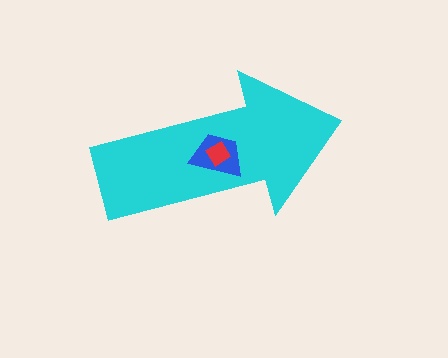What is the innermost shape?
The red diamond.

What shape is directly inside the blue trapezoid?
The red diamond.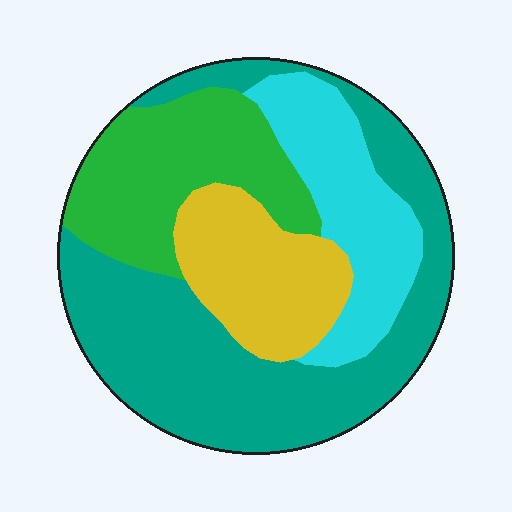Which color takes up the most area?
Teal, at roughly 45%.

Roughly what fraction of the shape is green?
Green covers about 20% of the shape.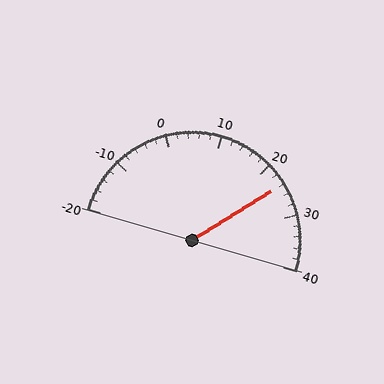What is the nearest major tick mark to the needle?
The nearest major tick mark is 20.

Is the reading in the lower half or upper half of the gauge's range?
The reading is in the upper half of the range (-20 to 40).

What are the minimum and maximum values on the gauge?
The gauge ranges from -20 to 40.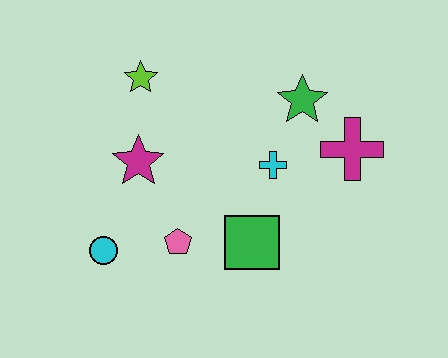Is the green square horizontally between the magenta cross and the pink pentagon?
Yes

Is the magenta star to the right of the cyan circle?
Yes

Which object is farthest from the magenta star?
The magenta cross is farthest from the magenta star.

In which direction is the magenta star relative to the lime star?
The magenta star is below the lime star.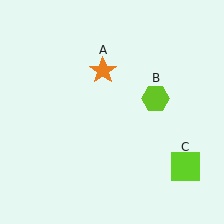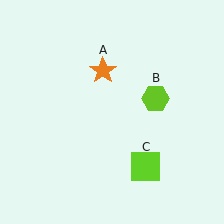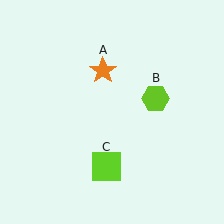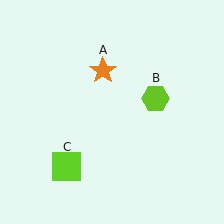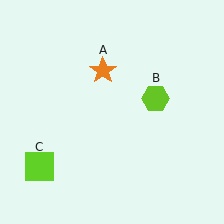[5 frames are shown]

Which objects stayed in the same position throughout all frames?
Orange star (object A) and lime hexagon (object B) remained stationary.